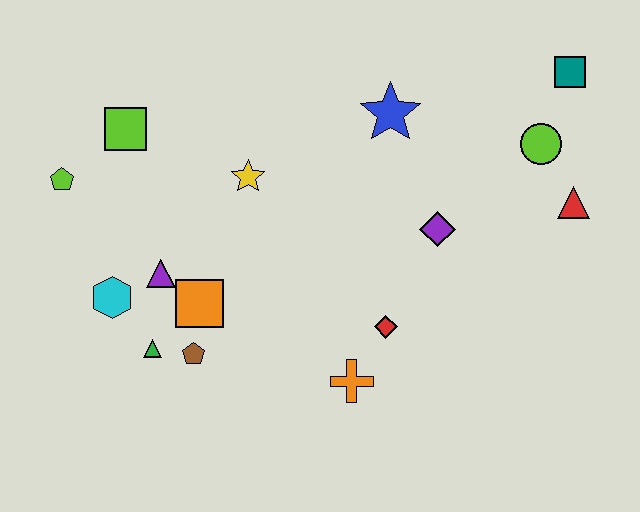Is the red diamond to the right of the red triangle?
No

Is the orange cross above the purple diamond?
No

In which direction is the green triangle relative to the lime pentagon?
The green triangle is below the lime pentagon.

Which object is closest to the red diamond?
The orange cross is closest to the red diamond.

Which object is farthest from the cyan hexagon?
The teal square is farthest from the cyan hexagon.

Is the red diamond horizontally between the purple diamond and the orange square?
Yes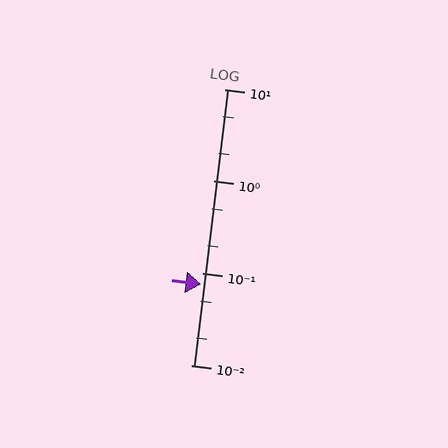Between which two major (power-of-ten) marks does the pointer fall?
The pointer is between 0.01 and 0.1.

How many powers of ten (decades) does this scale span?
The scale spans 3 decades, from 0.01 to 10.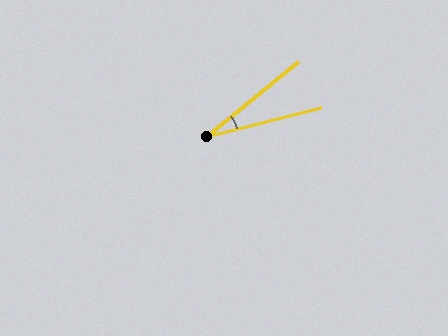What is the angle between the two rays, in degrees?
Approximately 25 degrees.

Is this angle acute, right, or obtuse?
It is acute.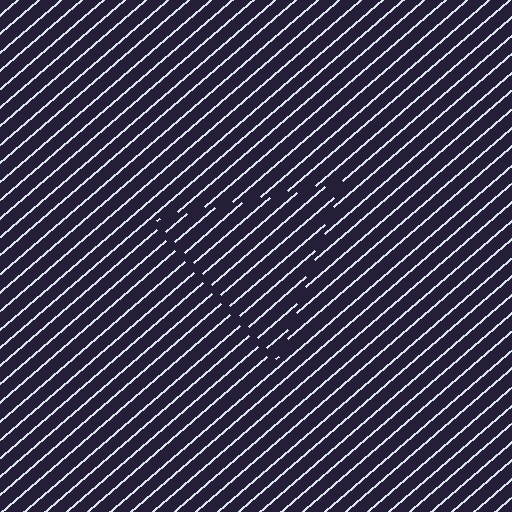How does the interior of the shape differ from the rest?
The interior of the shape contains the same grating, shifted by half a period — the contour is defined by the phase discontinuity where line-ends from the inner and outer gratings abut.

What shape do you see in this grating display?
An illusory triangle. The interior of the shape contains the same grating, shifted by half a period — the contour is defined by the phase discontinuity where line-ends from the inner and outer gratings abut.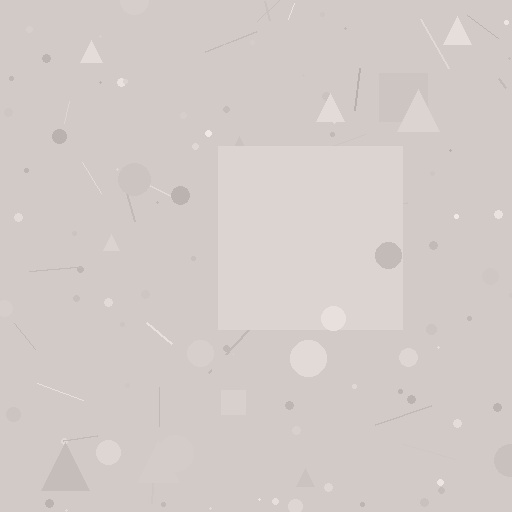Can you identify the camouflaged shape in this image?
The camouflaged shape is a square.